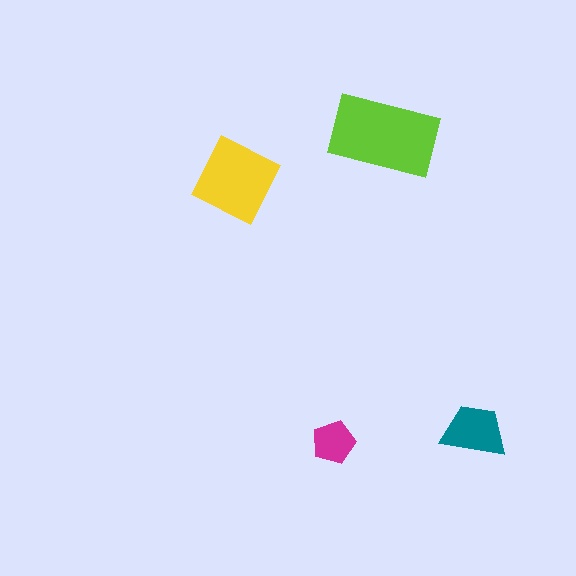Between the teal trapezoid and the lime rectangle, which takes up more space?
The lime rectangle.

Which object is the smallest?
The magenta pentagon.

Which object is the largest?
The lime rectangle.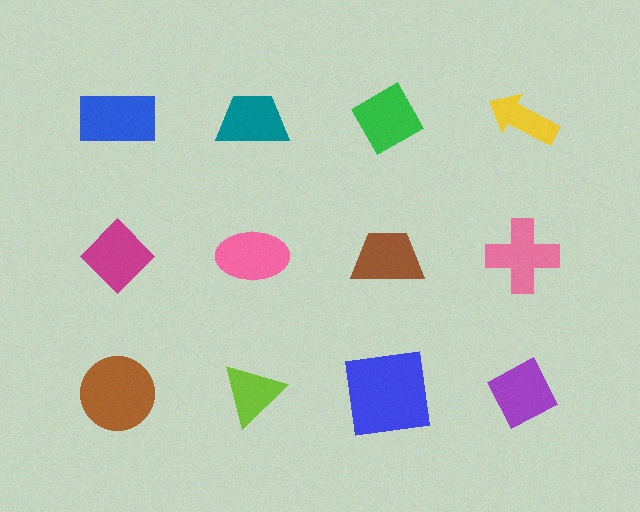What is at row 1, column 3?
A green diamond.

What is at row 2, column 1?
A magenta diamond.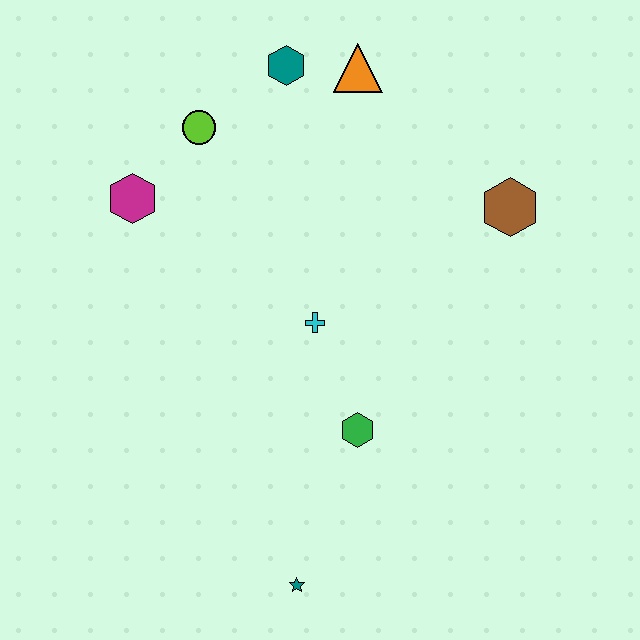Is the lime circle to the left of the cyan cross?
Yes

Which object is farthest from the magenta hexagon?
The teal star is farthest from the magenta hexagon.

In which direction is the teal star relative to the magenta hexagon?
The teal star is below the magenta hexagon.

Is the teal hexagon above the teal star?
Yes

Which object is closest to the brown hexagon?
The orange triangle is closest to the brown hexagon.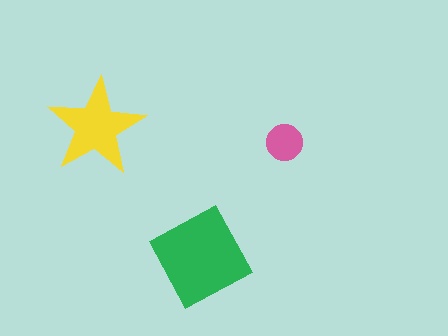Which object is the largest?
The green square.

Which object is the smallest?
The pink circle.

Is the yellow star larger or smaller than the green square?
Smaller.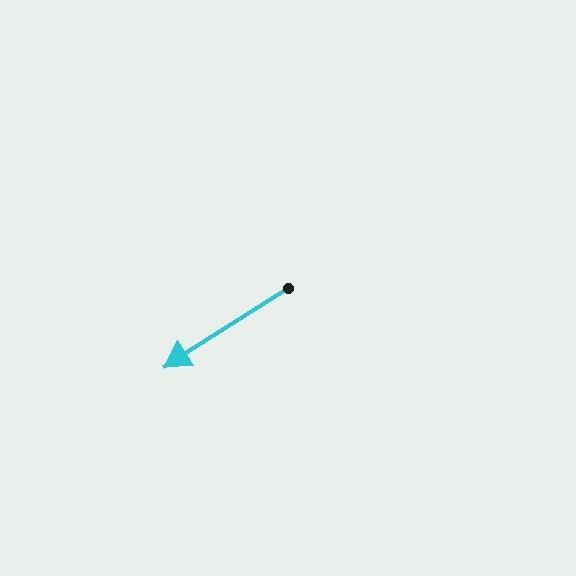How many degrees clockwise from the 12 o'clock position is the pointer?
Approximately 237 degrees.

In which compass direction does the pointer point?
Southwest.